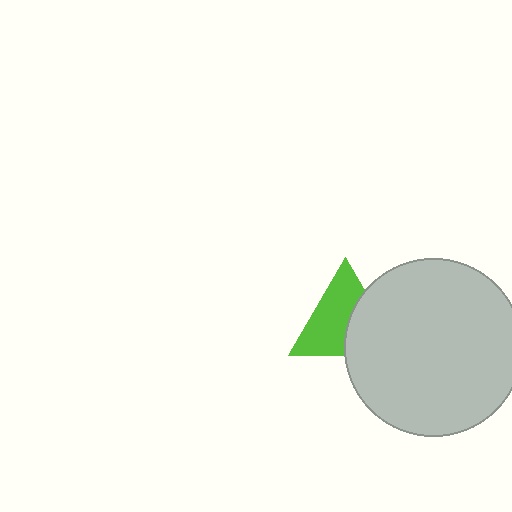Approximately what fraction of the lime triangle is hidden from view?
Roughly 39% of the lime triangle is hidden behind the light gray circle.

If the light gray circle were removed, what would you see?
You would see the complete lime triangle.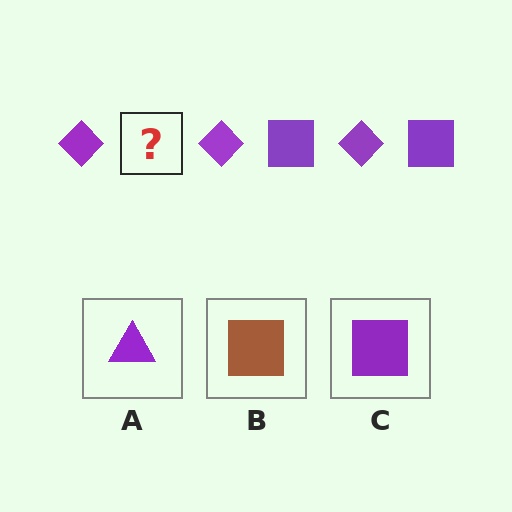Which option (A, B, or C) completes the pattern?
C.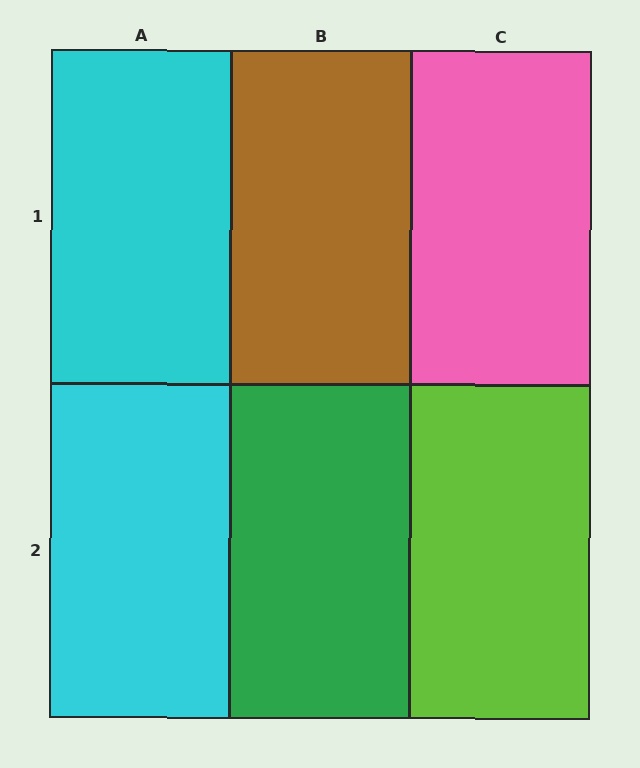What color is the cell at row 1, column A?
Cyan.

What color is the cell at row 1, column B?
Brown.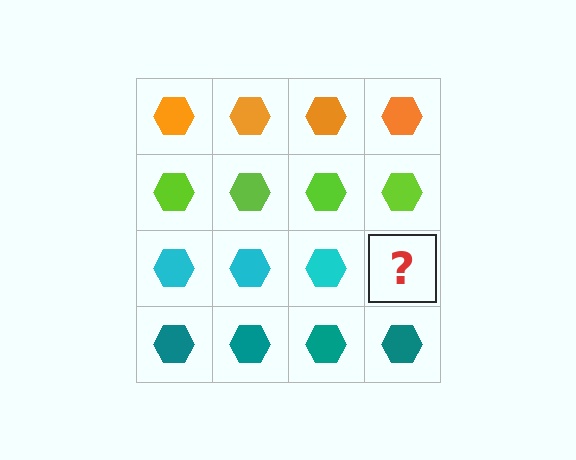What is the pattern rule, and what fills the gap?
The rule is that each row has a consistent color. The gap should be filled with a cyan hexagon.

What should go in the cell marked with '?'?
The missing cell should contain a cyan hexagon.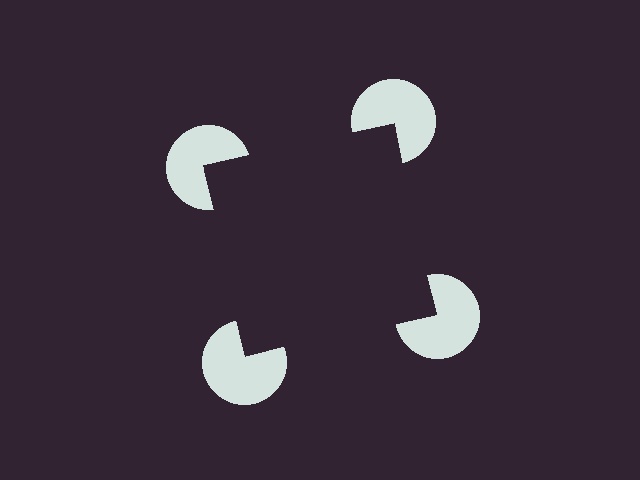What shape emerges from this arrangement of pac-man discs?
An illusory square — its edges are inferred from the aligned wedge cuts in the pac-man discs, not physically drawn.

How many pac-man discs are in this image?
There are 4 — one at each vertex of the illusory square.